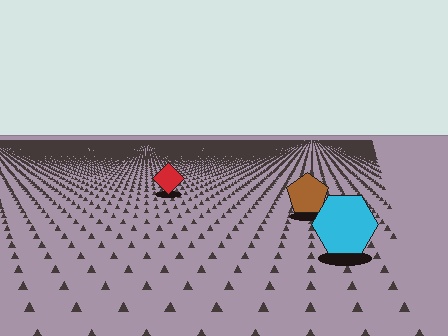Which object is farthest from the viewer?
The red diamond is farthest from the viewer. It appears smaller and the ground texture around it is denser.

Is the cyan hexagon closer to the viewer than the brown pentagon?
Yes. The cyan hexagon is closer — you can tell from the texture gradient: the ground texture is coarser near it.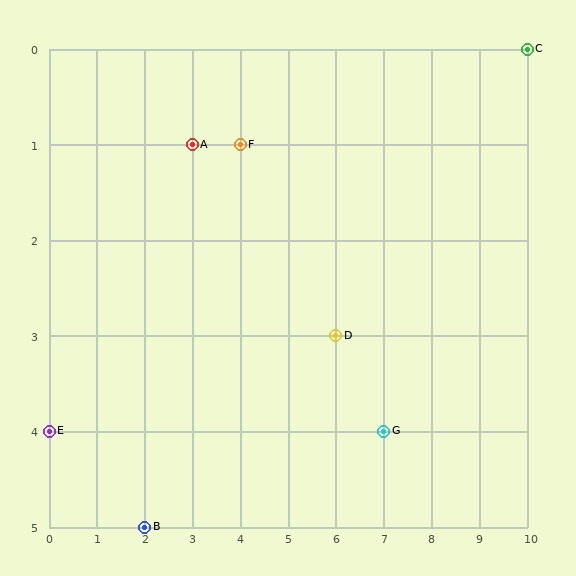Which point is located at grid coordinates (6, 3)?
Point D is at (6, 3).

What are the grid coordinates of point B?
Point B is at grid coordinates (2, 5).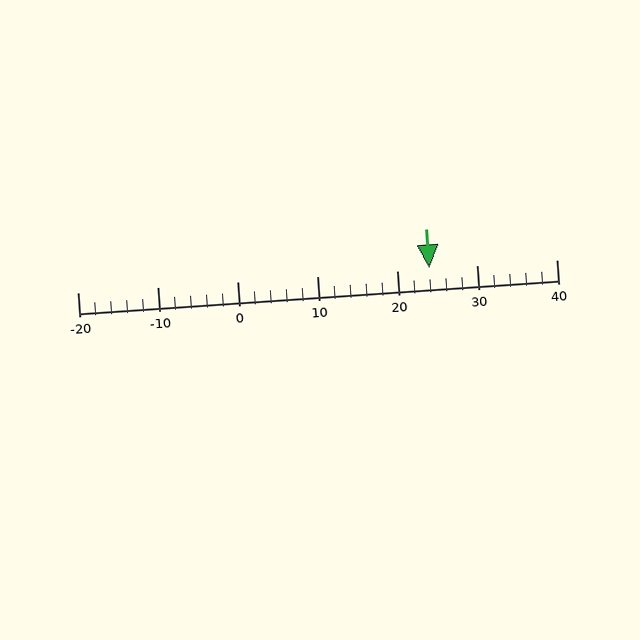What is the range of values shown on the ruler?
The ruler shows values from -20 to 40.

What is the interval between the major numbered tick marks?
The major tick marks are spaced 10 units apart.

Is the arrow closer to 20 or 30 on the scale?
The arrow is closer to 20.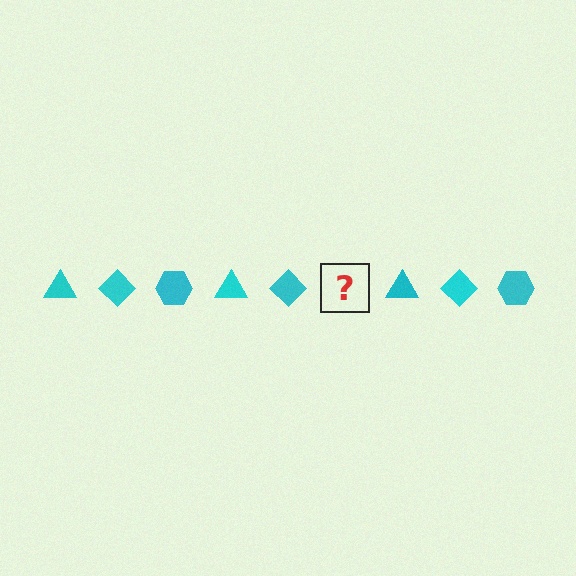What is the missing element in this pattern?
The missing element is a cyan hexagon.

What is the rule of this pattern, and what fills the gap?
The rule is that the pattern cycles through triangle, diamond, hexagon shapes in cyan. The gap should be filled with a cyan hexagon.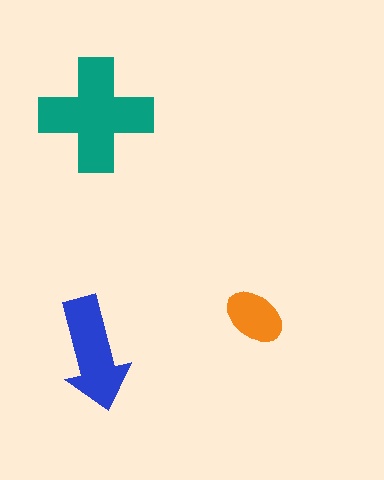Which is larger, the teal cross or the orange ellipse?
The teal cross.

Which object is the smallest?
The orange ellipse.